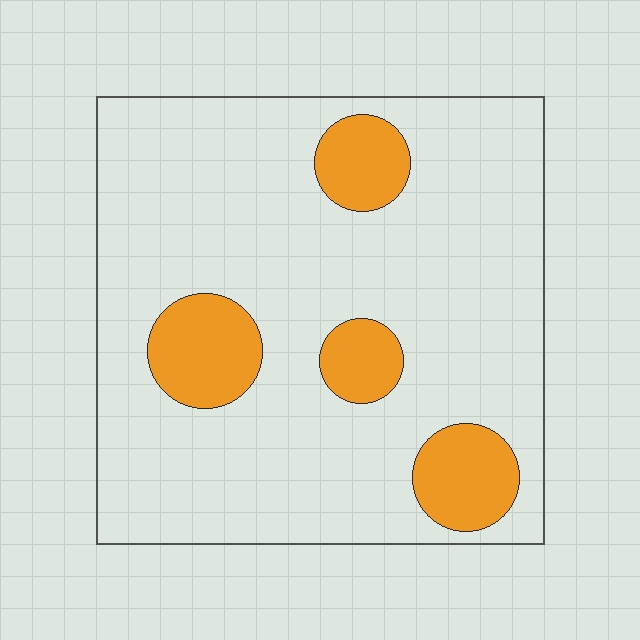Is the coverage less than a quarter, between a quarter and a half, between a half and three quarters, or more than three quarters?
Less than a quarter.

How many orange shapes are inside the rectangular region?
4.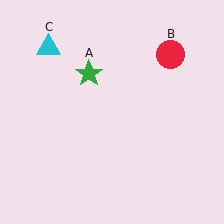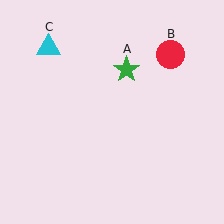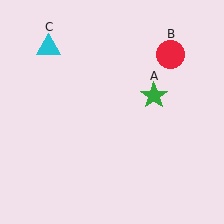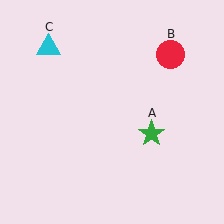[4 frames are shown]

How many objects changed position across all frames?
1 object changed position: green star (object A).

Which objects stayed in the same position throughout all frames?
Red circle (object B) and cyan triangle (object C) remained stationary.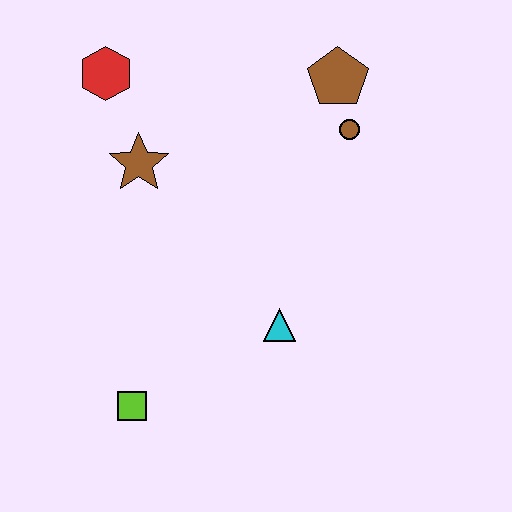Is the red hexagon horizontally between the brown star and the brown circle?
No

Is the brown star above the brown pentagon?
No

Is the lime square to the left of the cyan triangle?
Yes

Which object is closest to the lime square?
The cyan triangle is closest to the lime square.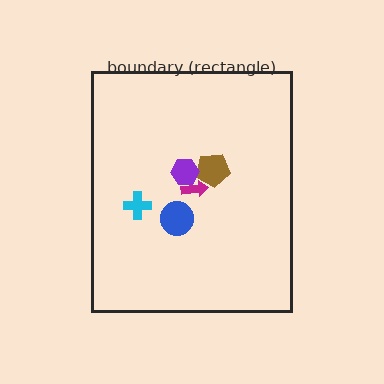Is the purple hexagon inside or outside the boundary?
Inside.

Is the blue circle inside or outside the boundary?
Inside.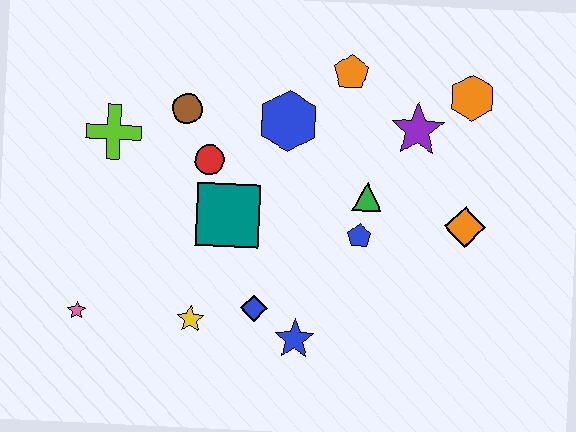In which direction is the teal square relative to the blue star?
The teal square is above the blue star.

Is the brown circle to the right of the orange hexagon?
No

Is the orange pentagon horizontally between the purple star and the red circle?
Yes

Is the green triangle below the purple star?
Yes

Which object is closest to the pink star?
The yellow star is closest to the pink star.